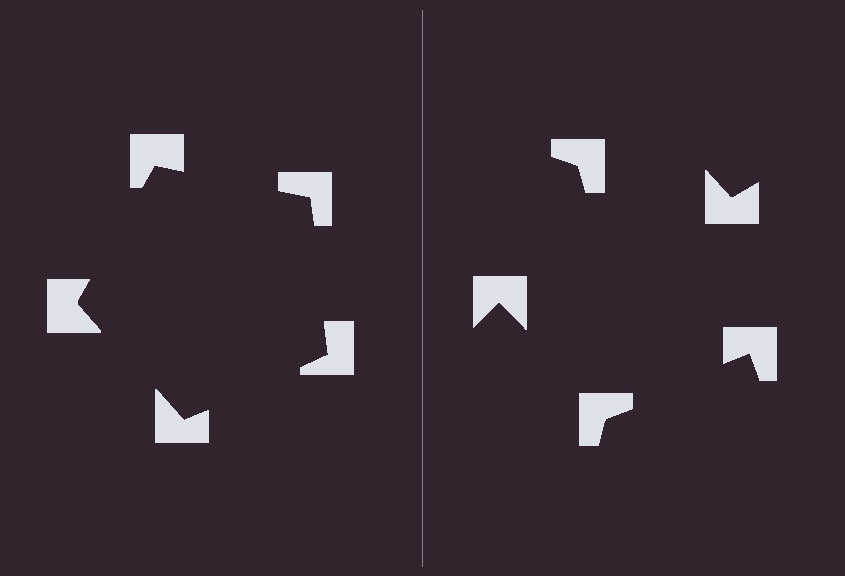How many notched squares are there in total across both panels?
10 — 5 on each side.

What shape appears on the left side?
An illusory pentagon.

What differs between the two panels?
The notched squares are positioned identically on both sides; only the wedge orientations differ. On the left they align to a pentagon; on the right they are misaligned.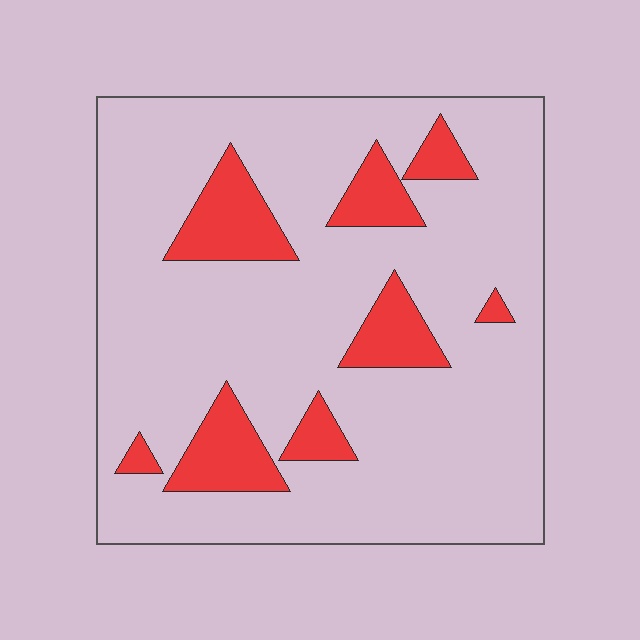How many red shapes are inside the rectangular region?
8.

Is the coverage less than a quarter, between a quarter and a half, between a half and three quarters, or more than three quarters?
Less than a quarter.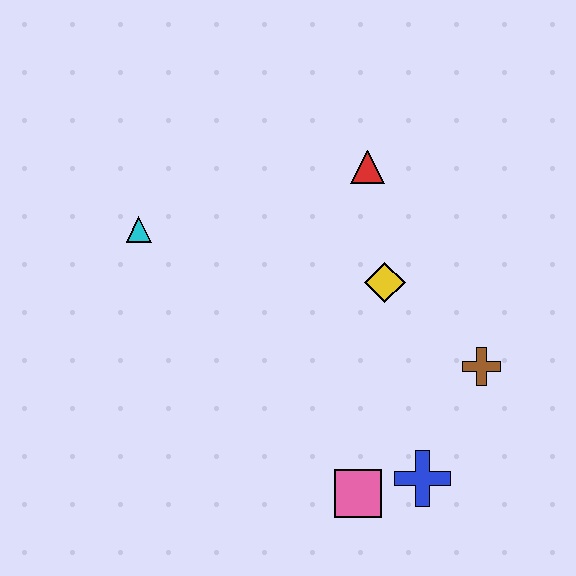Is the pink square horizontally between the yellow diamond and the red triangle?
No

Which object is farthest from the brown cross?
The cyan triangle is farthest from the brown cross.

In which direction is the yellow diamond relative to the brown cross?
The yellow diamond is to the left of the brown cross.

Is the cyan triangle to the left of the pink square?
Yes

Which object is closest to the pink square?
The blue cross is closest to the pink square.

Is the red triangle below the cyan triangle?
No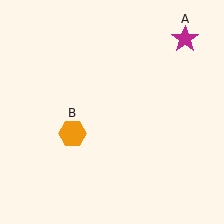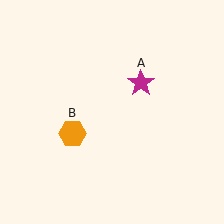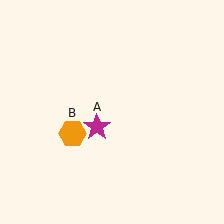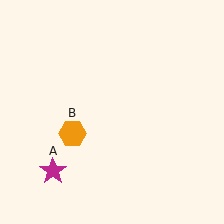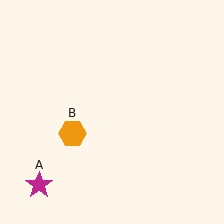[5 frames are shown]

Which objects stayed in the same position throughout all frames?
Orange hexagon (object B) remained stationary.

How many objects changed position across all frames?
1 object changed position: magenta star (object A).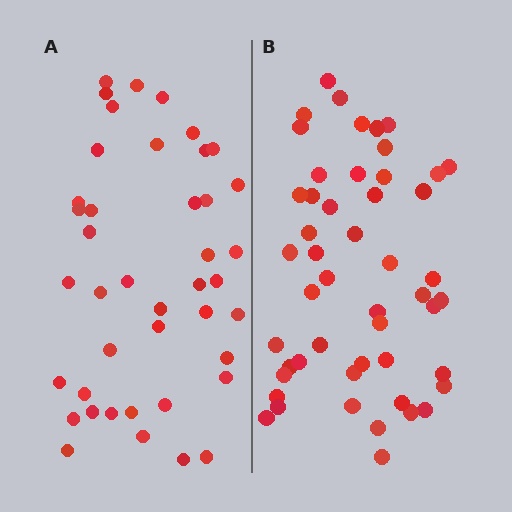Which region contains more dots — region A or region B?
Region B (the right region) has more dots.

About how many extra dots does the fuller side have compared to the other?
Region B has roughly 8 or so more dots than region A.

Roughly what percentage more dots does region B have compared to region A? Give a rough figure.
About 20% more.